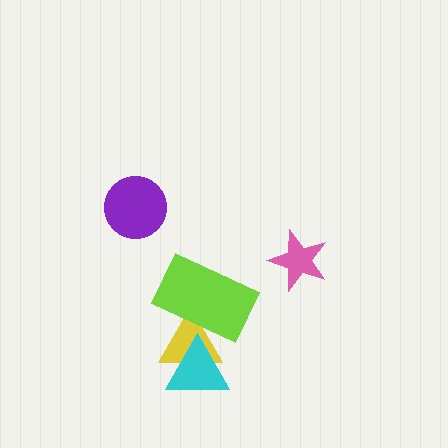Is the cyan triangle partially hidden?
Yes, it is partially covered by another shape.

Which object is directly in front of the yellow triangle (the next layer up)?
The cyan triangle is directly in front of the yellow triangle.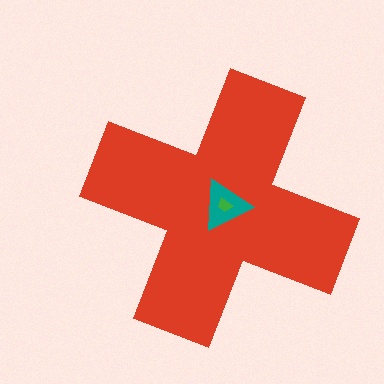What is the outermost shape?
The red cross.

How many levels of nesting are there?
3.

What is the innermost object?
The green trapezoid.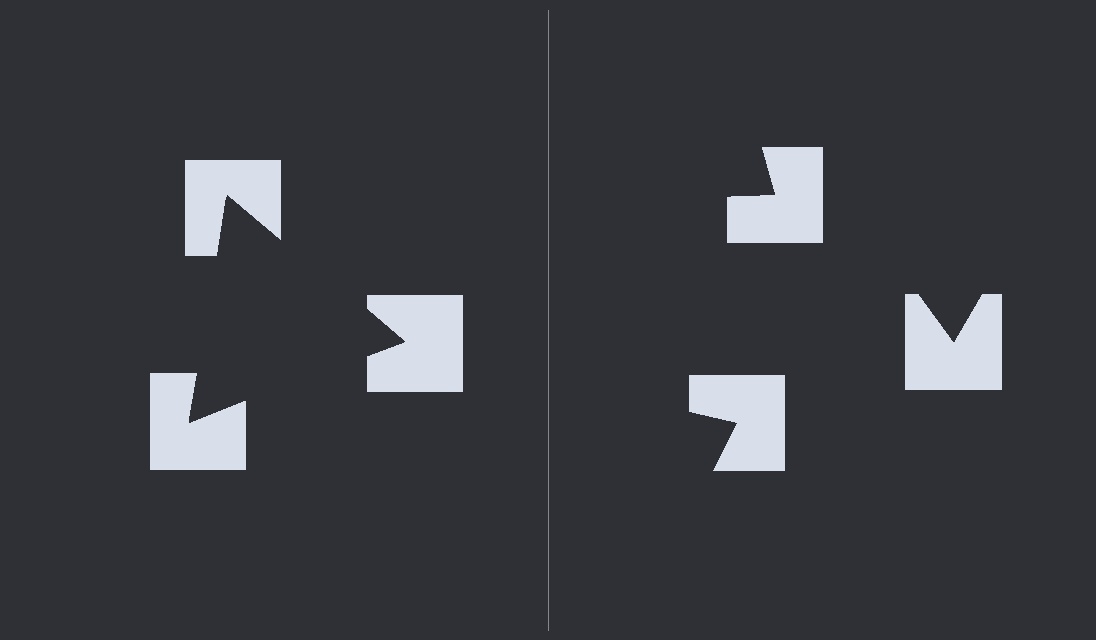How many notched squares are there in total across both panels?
6 — 3 on each side.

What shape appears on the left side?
An illusory triangle.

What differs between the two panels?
The notched squares are positioned identically on both sides; only the wedge orientations differ. On the left they align to a triangle; on the right they are misaligned.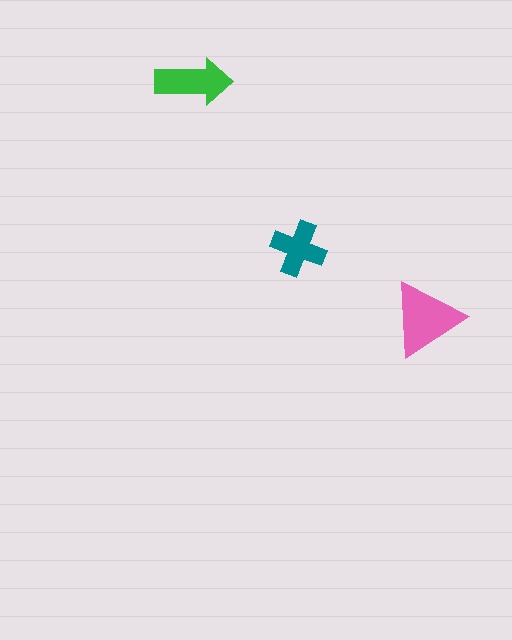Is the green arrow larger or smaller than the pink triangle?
Smaller.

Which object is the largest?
The pink triangle.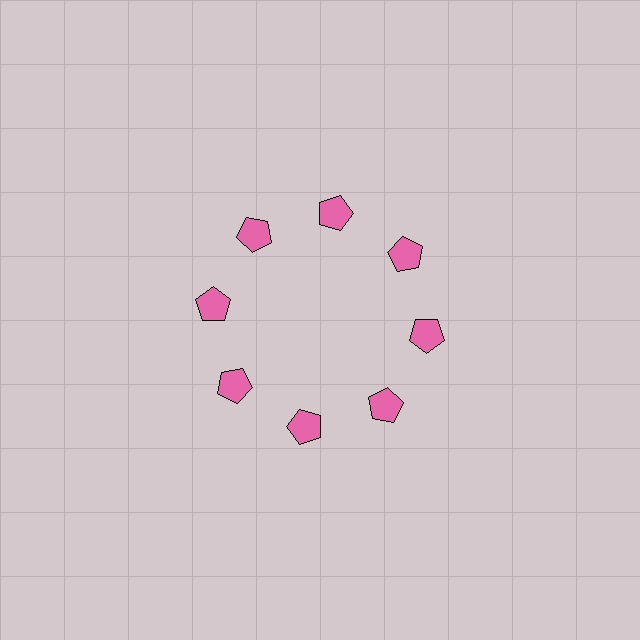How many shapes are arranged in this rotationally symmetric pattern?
There are 8 shapes, arranged in 8 groups of 1.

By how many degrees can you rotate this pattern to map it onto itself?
The pattern maps onto itself every 45 degrees of rotation.